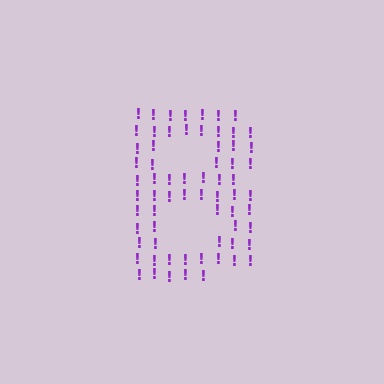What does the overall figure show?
The overall figure shows the letter B.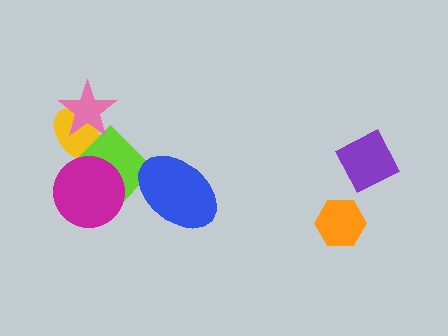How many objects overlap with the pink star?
2 objects overlap with the pink star.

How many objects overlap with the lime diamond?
4 objects overlap with the lime diamond.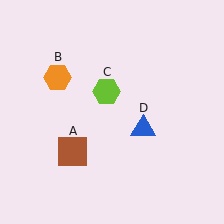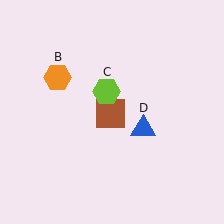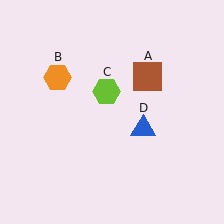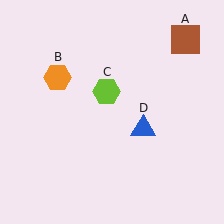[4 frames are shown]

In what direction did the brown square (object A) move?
The brown square (object A) moved up and to the right.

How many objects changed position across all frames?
1 object changed position: brown square (object A).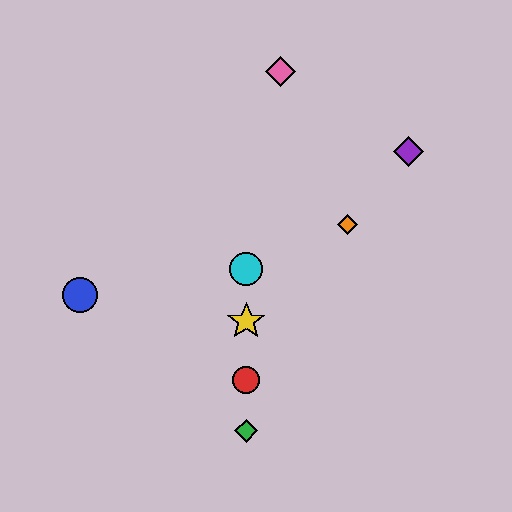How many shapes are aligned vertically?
4 shapes (the red circle, the green diamond, the yellow star, the cyan circle) are aligned vertically.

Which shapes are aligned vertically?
The red circle, the green diamond, the yellow star, the cyan circle are aligned vertically.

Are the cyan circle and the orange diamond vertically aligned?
No, the cyan circle is at x≈246 and the orange diamond is at x≈348.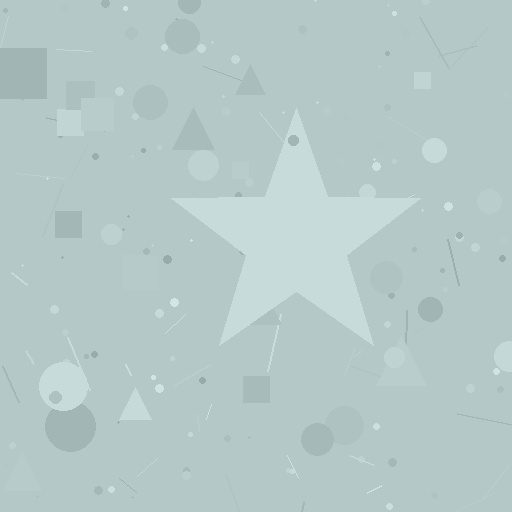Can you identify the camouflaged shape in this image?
The camouflaged shape is a star.